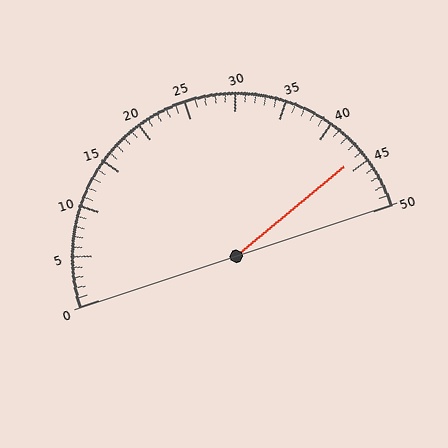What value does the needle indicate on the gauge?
The needle indicates approximately 44.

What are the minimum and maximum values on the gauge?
The gauge ranges from 0 to 50.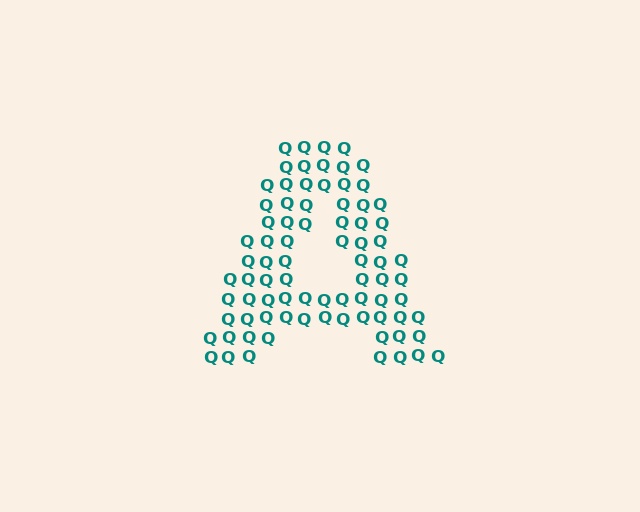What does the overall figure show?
The overall figure shows the letter A.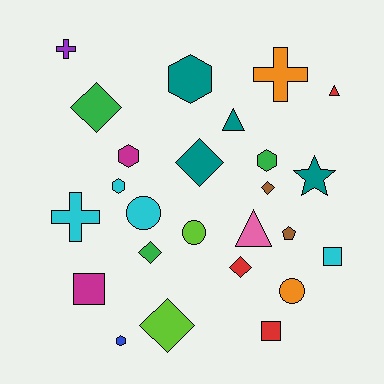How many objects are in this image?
There are 25 objects.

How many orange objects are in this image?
There are 2 orange objects.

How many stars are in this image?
There is 1 star.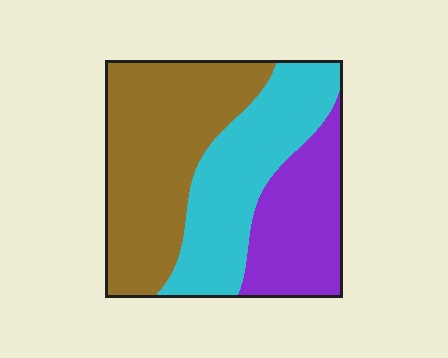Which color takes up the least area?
Purple, at roughly 25%.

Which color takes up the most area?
Brown, at roughly 45%.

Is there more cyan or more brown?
Brown.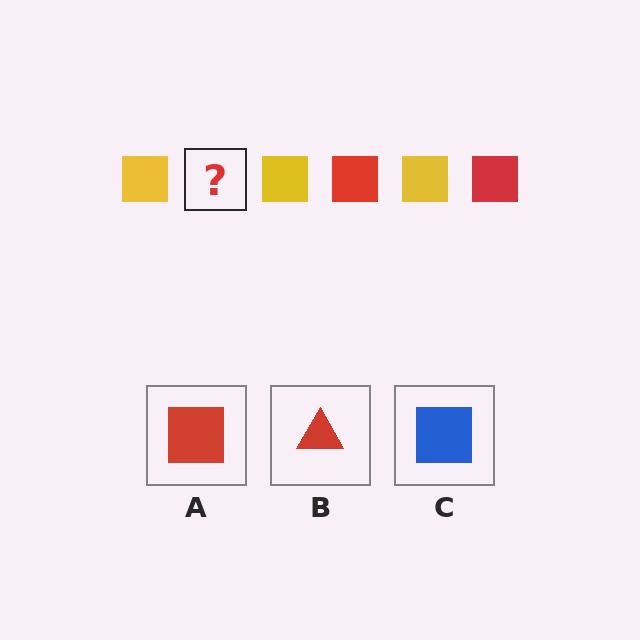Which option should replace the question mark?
Option A.